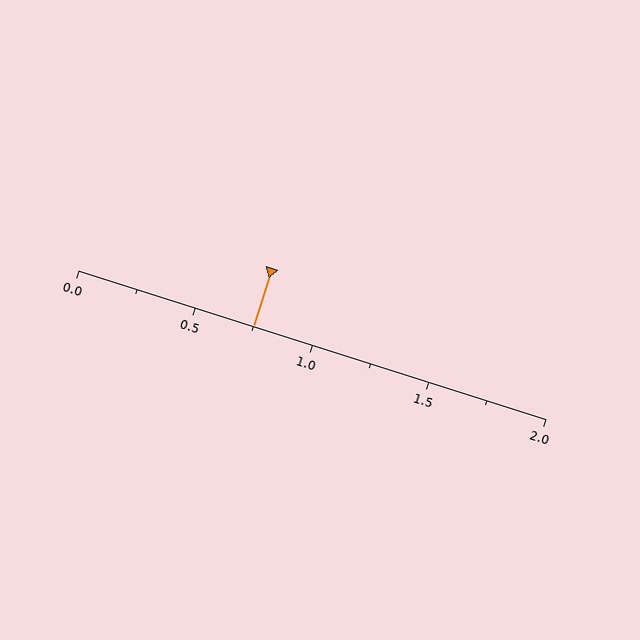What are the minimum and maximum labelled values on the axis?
The axis runs from 0.0 to 2.0.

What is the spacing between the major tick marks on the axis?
The major ticks are spaced 0.5 apart.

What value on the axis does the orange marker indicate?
The marker indicates approximately 0.75.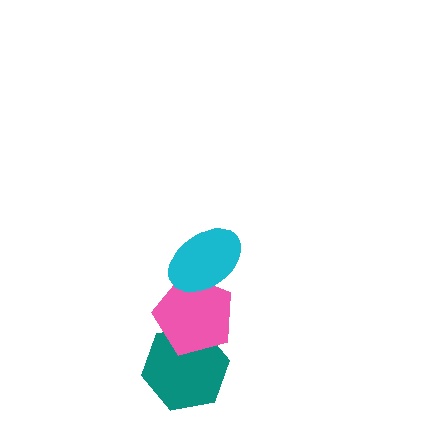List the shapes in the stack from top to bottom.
From top to bottom: the cyan ellipse, the pink pentagon, the teal hexagon.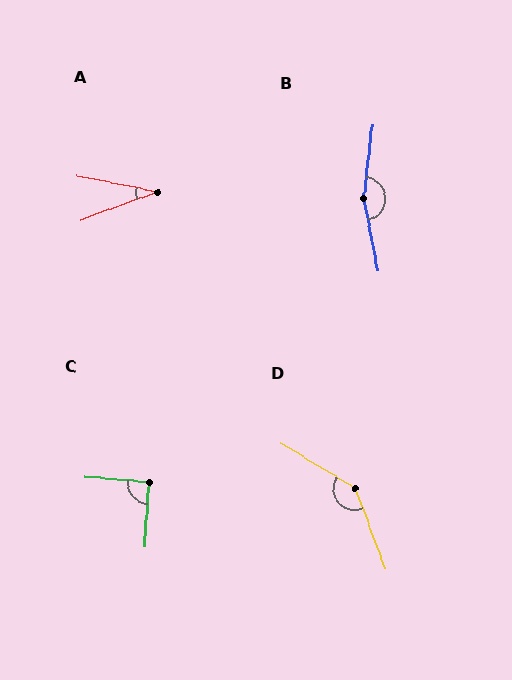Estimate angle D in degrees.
Approximately 142 degrees.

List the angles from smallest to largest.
A (31°), C (91°), D (142°), B (162°).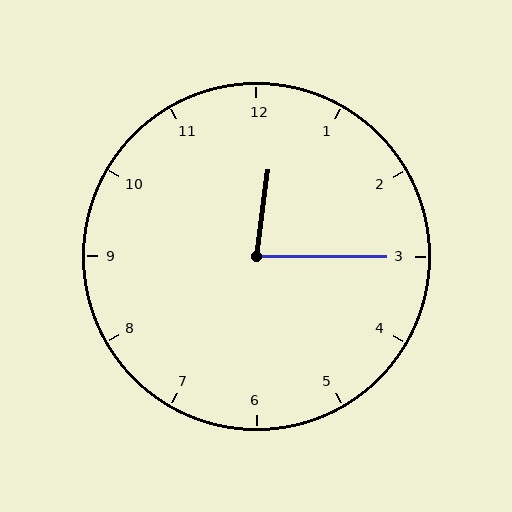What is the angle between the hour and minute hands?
Approximately 82 degrees.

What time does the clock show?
12:15.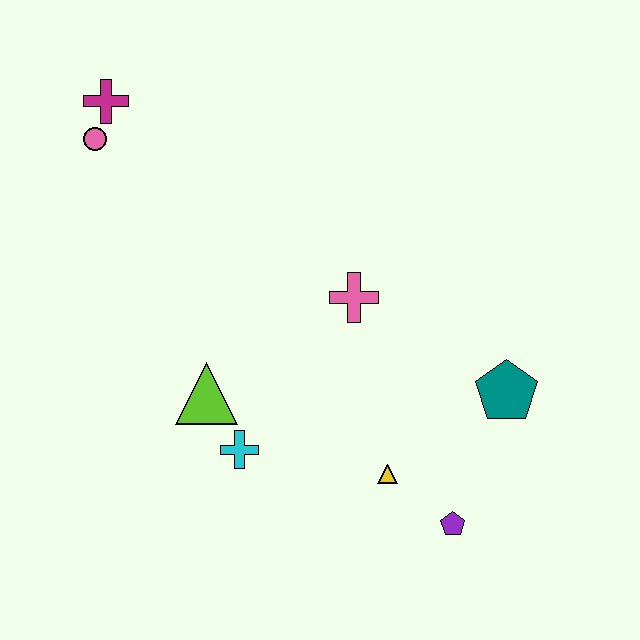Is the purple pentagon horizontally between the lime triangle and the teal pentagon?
Yes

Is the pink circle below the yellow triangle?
No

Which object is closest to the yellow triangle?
The purple pentagon is closest to the yellow triangle.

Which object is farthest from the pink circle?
The purple pentagon is farthest from the pink circle.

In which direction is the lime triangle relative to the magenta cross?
The lime triangle is below the magenta cross.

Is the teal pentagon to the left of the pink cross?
No